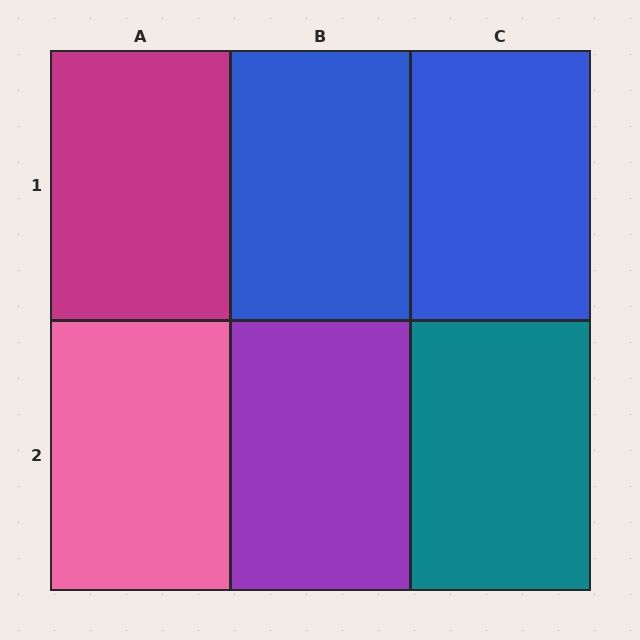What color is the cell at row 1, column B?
Blue.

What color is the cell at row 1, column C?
Blue.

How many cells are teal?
1 cell is teal.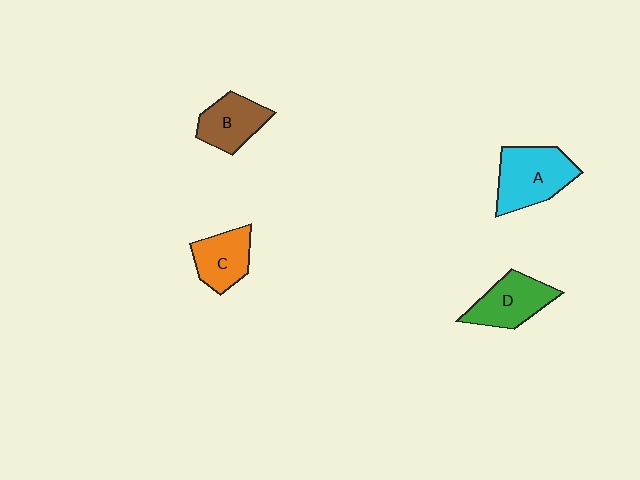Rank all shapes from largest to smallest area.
From largest to smallest: A (cyan), D (green), B (brown), C (orange).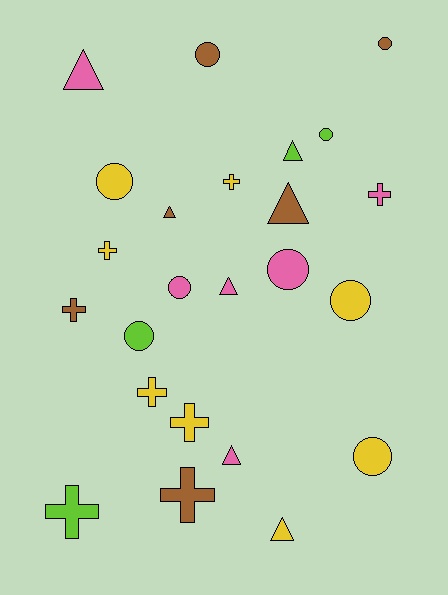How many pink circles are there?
There are 2 pink circles.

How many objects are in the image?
There are 24 objects.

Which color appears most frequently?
Yellow, with 8 objects.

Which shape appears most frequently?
Circle, with 9 objects.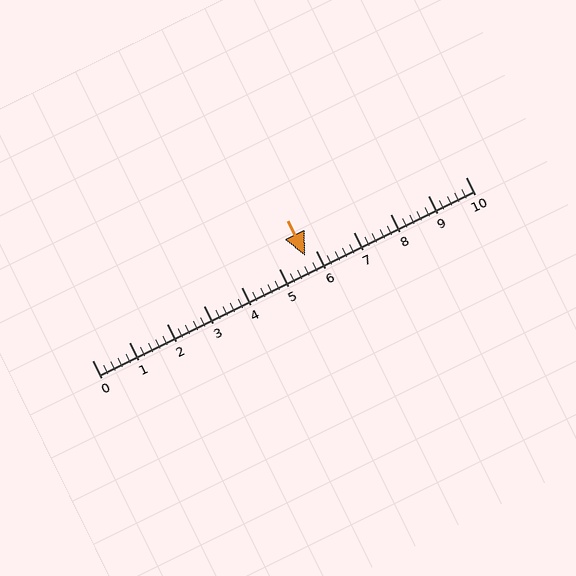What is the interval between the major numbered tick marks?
The major tick marks are spaced 1 units apart.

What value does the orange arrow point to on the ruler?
The orange arrow points to approximately 5.7.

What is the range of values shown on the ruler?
The ruler shows values from 0 to 10.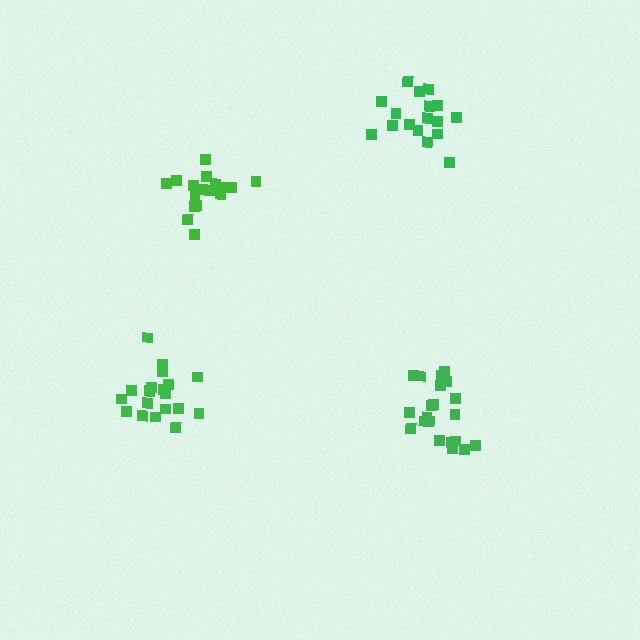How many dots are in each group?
Group 1: 21 dots, Group 2: 17 dots, Group 3: 20 dots, Group 4: 17 dots (75 total).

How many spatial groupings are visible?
There are 4 spatial groupings.